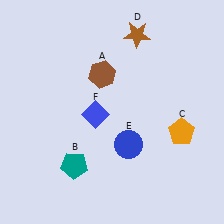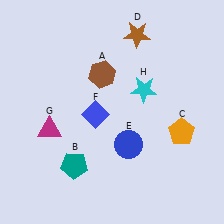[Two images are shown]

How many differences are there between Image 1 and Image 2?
There are 2 differences between the two images.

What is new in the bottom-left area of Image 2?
A magenta triangle (G) was added in the bottom-left area of Image 2.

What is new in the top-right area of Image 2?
A cyan star (H) was added in the top-right area of Image 2.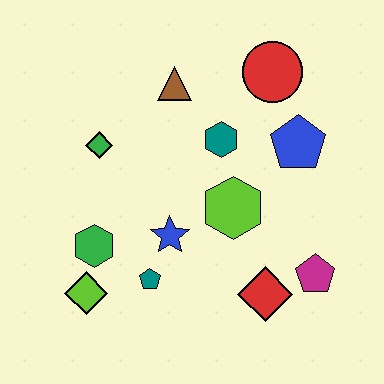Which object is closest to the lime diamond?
The green hexagon is closest to the lime diamond.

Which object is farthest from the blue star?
The red circle is farthest from the blue star.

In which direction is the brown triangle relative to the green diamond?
The brown triangle is to the right of the green diamond.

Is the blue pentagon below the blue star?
No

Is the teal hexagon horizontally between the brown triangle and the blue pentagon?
Yes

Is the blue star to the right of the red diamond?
No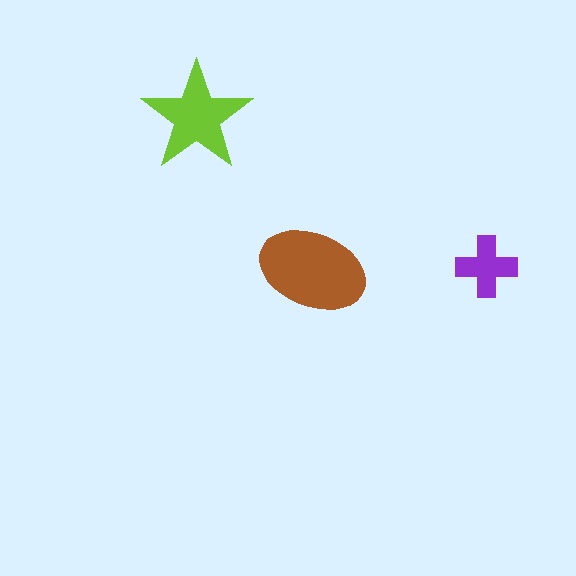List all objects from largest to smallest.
The brown ellipse, the lime star, the purple cross.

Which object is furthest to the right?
The purple cross is rightmost.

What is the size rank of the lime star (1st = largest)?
2nd.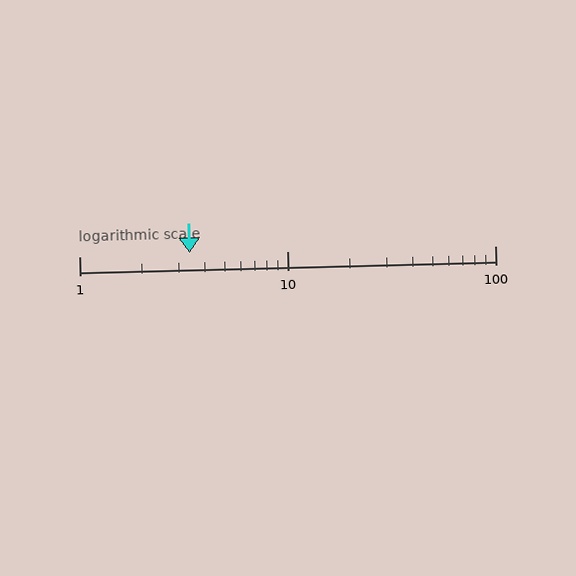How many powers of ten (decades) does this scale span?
The scale spans 2 decades, from 1 to 100.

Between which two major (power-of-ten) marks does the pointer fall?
The pointer is between 1 and 10.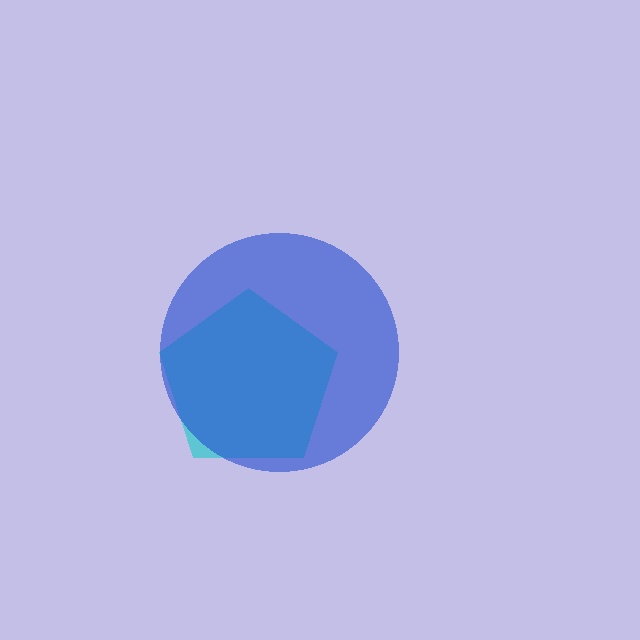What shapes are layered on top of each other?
The layered shapes are: a cyan pentagon, a blue circle.